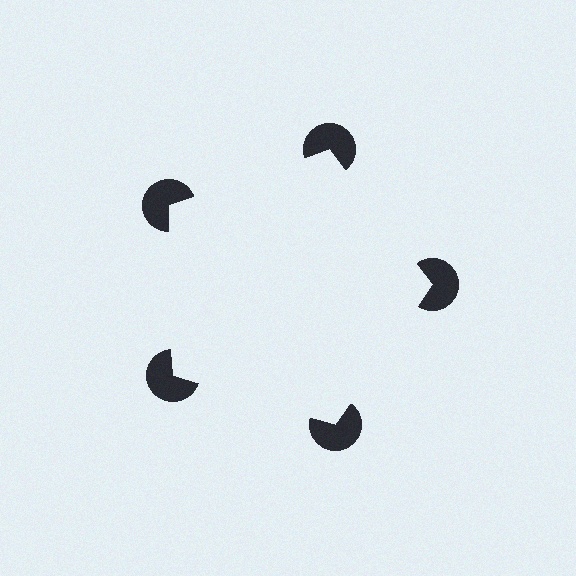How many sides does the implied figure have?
5 sides.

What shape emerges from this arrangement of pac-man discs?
An illusory pentagon — its edges are inferred from the aligned wedge cuts in the pac-man discs, not physically drawn.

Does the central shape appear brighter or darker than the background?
It typically appears slightly brighter than the background, even though no actual brightness change is drawn.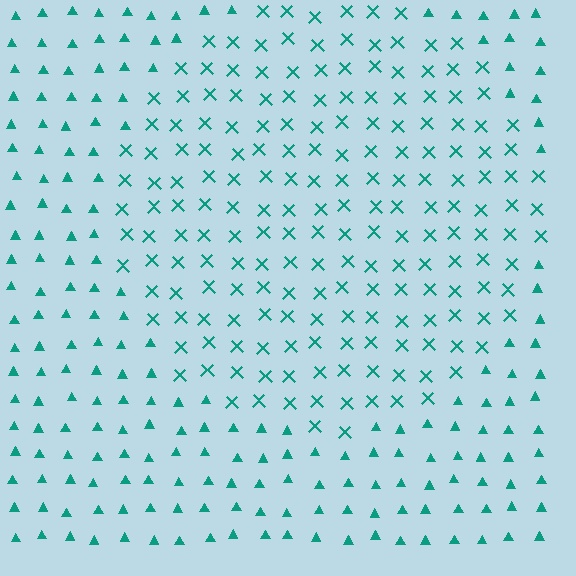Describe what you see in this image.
The image is filled with small teal elements arranged in a uniform grid. A circle-shaped region contains X marks, while the surrounding area contains triangles. The boundary is defined purely by the change in element shape.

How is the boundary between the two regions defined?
The boundary is defined by a change in element shape: X marks inside vs. triangles outside. All elements share the same color and spacing.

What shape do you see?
I see a circle.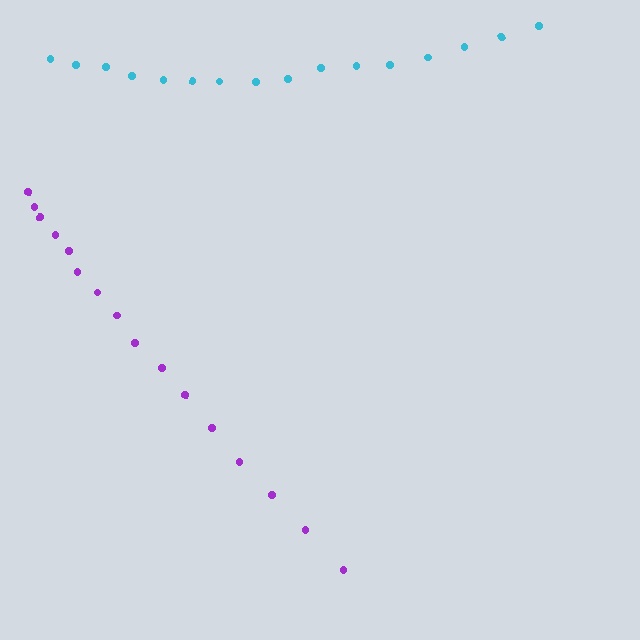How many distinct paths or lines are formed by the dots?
There are 2 distinct paths.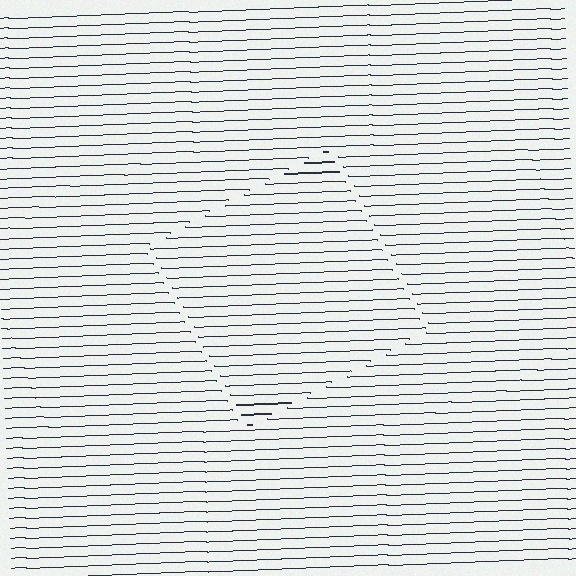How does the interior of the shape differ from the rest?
The interior of the shape contains the same grating, shifted by half a period — the contour is defined by the phase discontinuity where line-ends from the inner and outer gratings abut.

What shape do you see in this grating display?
An illusory square. The interior of the shape contains the same grating, shifted by half a period — the contour is defined by the phase discontinuity where line-ends from the inner and outer gratings abut.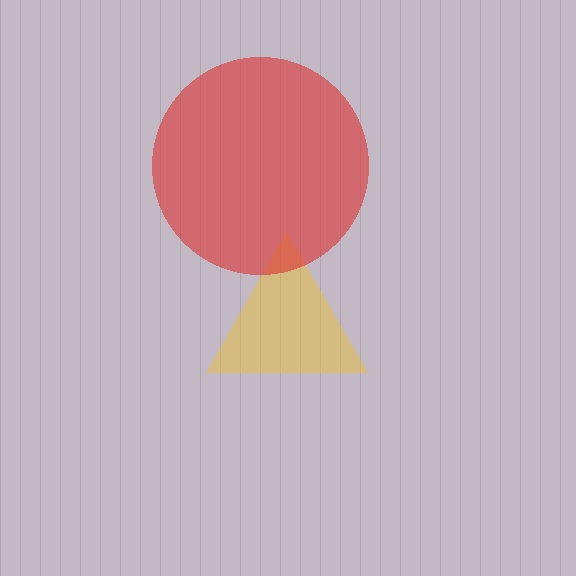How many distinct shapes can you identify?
There are 2 distinct shapes: a yellow triangle, a red circle.